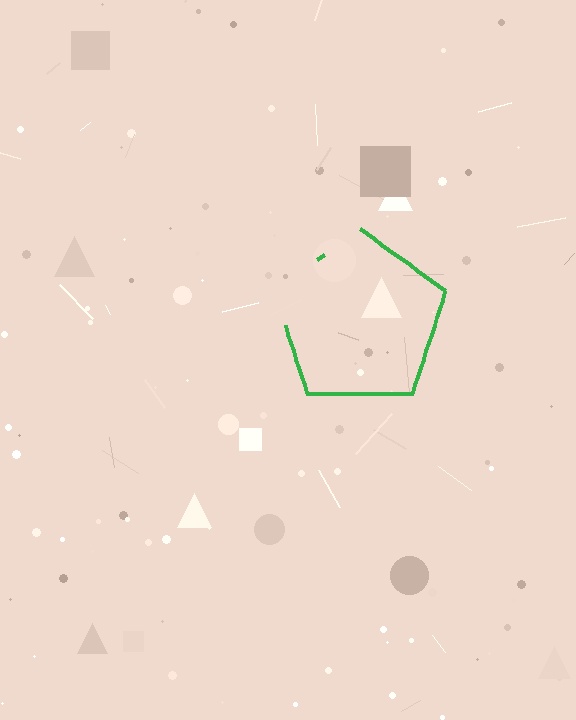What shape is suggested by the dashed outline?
The dashed outline suggests a pentagon.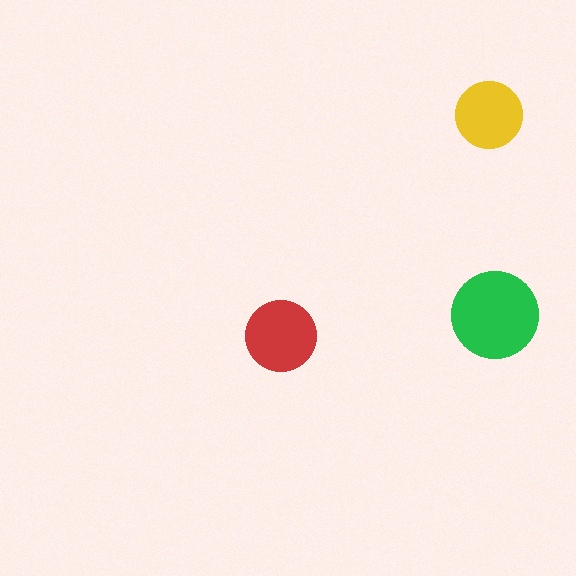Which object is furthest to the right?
The green circle is rightmost.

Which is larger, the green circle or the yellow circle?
The green one.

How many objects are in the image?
There are 3 objects in the image.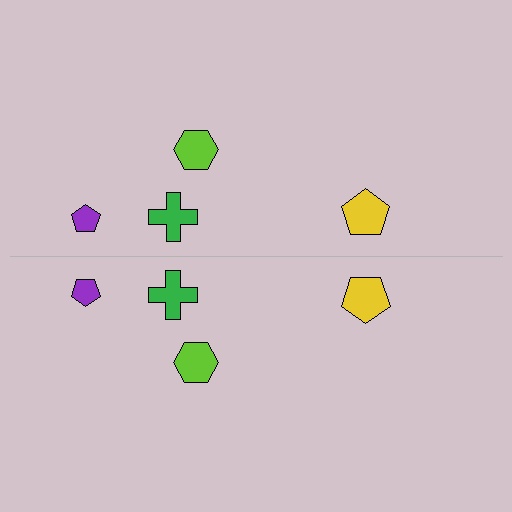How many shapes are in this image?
There are 8 shapes in this image.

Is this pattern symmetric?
Yes, this pattern has bilateral (reflection) symmetry.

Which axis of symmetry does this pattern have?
The pattern has a horizontal axis of symmetry running through the center of the image.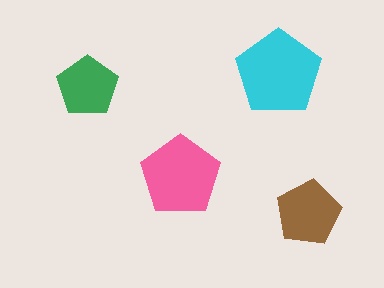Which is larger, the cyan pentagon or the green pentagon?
The cyan one.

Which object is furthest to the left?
The green pentagon is leftmost.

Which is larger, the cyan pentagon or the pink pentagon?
The cyan one.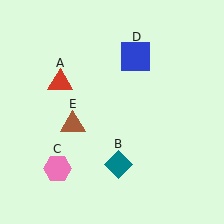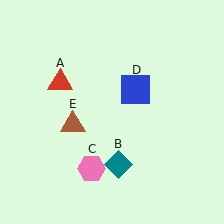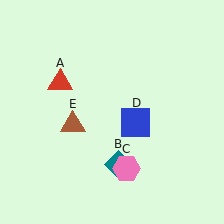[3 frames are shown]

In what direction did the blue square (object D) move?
The blue square (object D) moved down.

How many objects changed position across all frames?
2 objects changed position: pink hexagon (object C), blue square (object D).